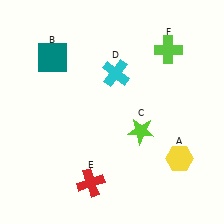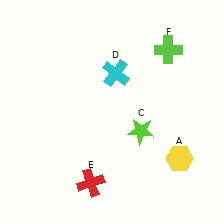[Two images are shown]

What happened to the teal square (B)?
The teal square (B) was removed in Image 2. It was in the top-left area of Image 1.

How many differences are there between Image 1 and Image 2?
There is 1 difference between the two images.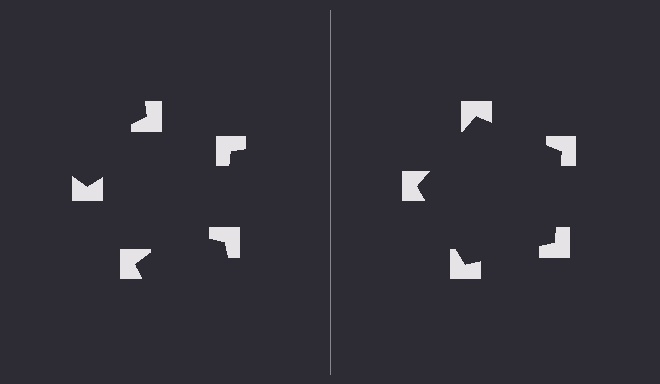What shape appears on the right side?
An illusory pentagon.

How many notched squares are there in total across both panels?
10 — 5 on each side.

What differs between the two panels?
The notched squares are positioned identically on both sides; only the wedge orientations differ. On the right they align to a pentagon; on the left they are misaligned.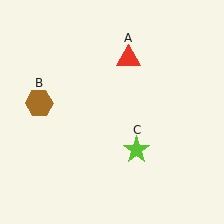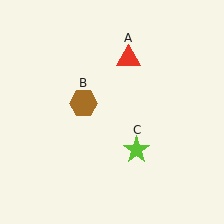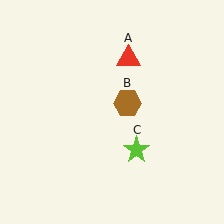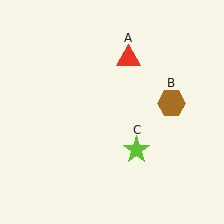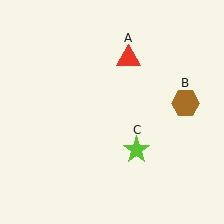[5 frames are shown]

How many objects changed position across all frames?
1 object changed position: brown hexagon (object B).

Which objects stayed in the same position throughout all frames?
Red triangle (object A) and lime star (object C) remained stationary.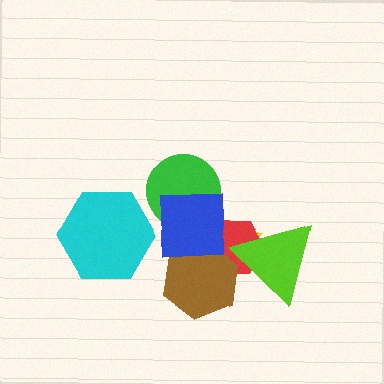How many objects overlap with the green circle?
2 objects overlap with the green circle.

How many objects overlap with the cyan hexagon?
0 objects overlap with the cyan hexagon.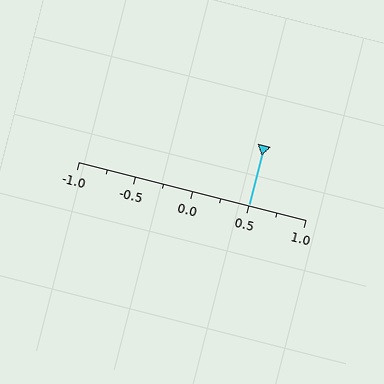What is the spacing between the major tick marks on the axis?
The major ticks are spaced 0.5 apart.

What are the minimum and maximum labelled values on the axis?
The axis runs from -1.0 to 1.0.